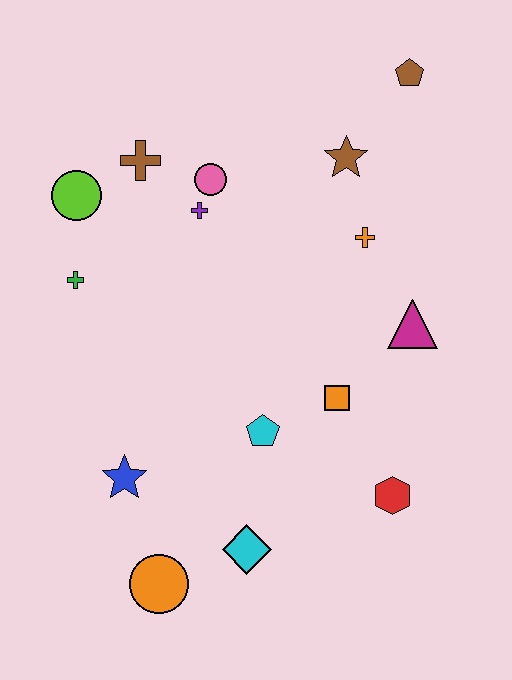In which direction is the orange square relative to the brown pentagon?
The orange square is below the brown pentagon.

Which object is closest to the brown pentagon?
The brown star is closest to the brown pentagon.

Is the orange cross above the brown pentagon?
No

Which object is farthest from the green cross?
The brown pentagon is farthest from the green cross.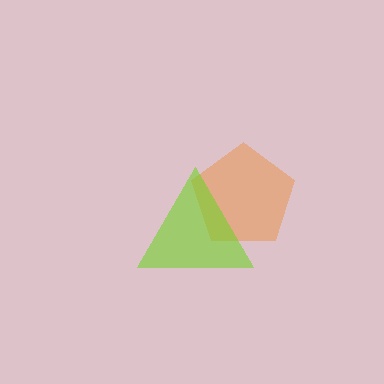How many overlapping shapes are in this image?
There are 2 overlapping shapes in the image.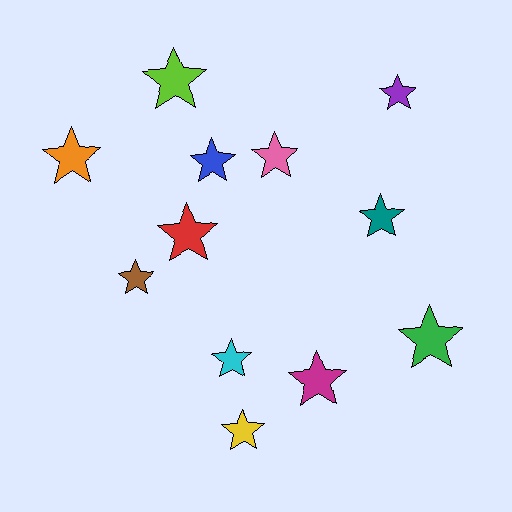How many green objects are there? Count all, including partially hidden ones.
There is 1 green object.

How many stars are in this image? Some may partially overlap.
There are 12 stars.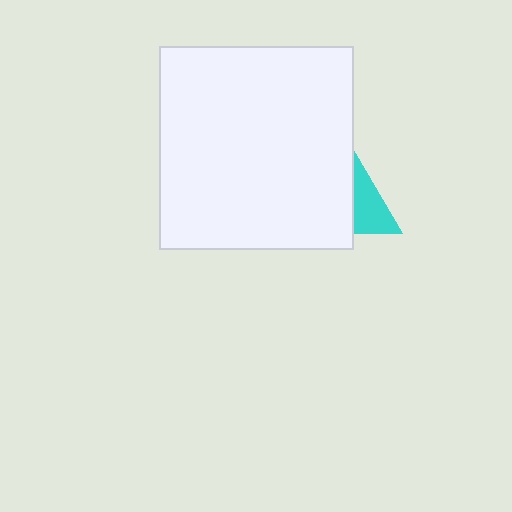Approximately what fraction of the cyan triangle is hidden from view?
Roughly 63% of the cyan triangle is hidden behind the white rectangle.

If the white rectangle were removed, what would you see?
You would see the complete cyan triangle.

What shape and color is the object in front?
The object in front is a white rectangle.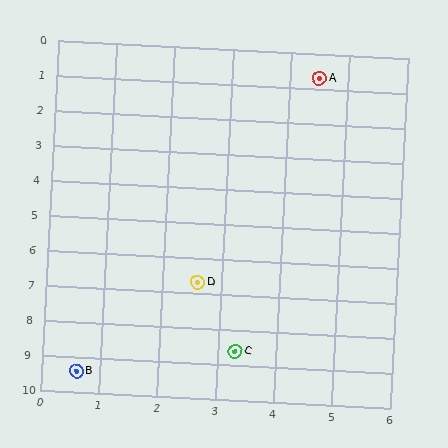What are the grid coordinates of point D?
Point D is at approximately (2.6, 6.7).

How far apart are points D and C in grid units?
Points D and C are about 2.0 grid units apart.